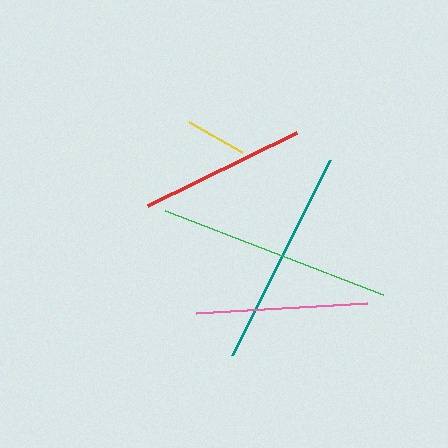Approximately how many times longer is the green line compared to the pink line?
The green line is approximately 1.4 times the length of the pink line.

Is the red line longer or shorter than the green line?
The green line is longer than the red line.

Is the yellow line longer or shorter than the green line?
The green line is longer than the yellow line.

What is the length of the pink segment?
The pink segment is approximately 170 pixels long.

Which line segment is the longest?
The green line is the longest at approximately 233 pixels.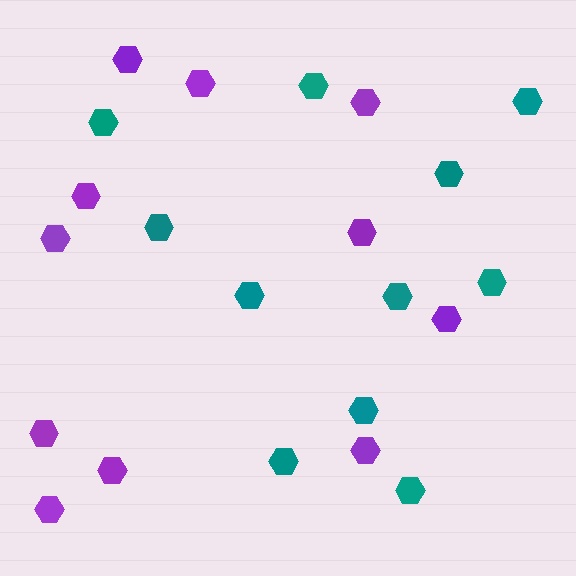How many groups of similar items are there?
There are 2 groups: one group of purple hexagons (11) and one group of teal hexagons (11).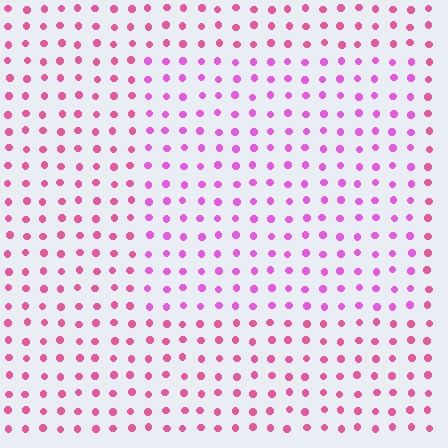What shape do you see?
I see a rectangle.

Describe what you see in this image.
The image is filled with small pink elements in a uniform arrangement. A rectangle-shaped region is visible where the elements are tinted to a slightly different hue, forming a subtle color boundary.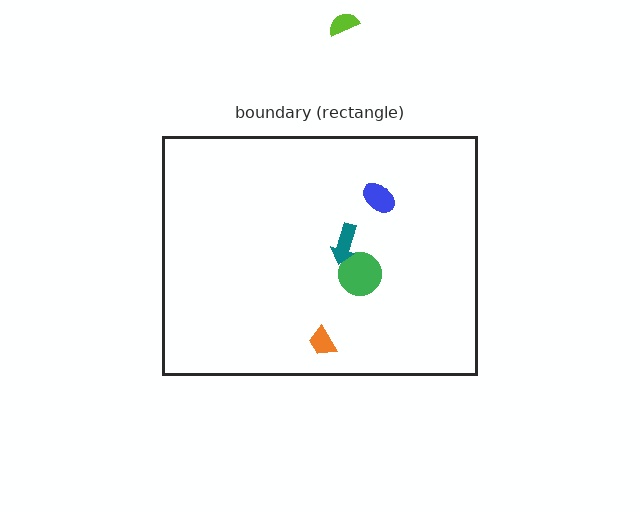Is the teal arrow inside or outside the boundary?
Inside.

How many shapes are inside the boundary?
4 inside, 1 outside.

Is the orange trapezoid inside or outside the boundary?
Inside.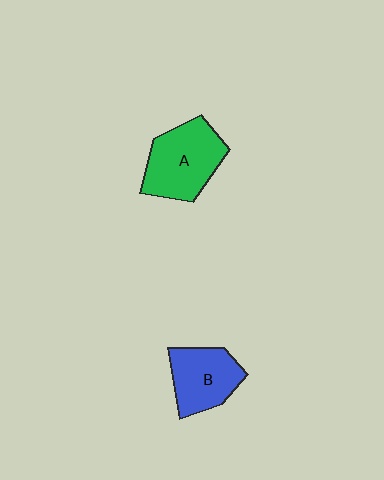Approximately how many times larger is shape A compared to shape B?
Approximately 1.2 times.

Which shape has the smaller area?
Shape B (blue).